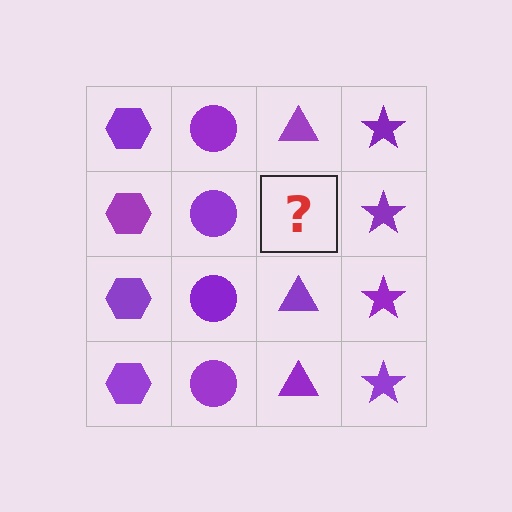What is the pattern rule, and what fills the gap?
The rule is that each column has a consistent shape. The gap should be filled with a purple triangle.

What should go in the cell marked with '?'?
The missing cell should contain a purple triangle.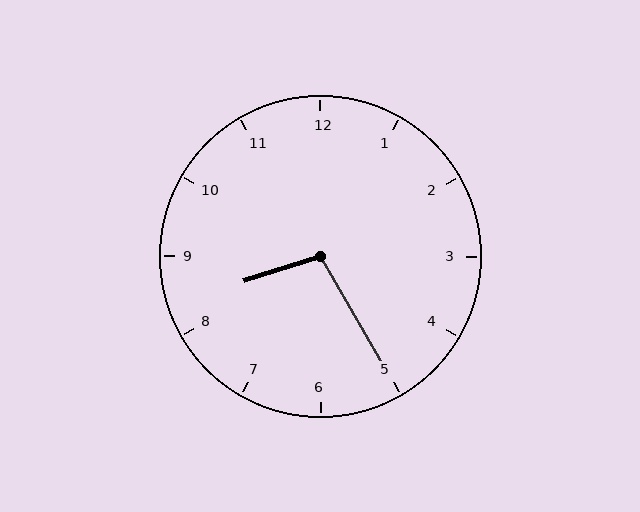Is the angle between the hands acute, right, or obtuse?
It is obtuse.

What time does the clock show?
8:25.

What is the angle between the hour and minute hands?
Approximately 102 degrees.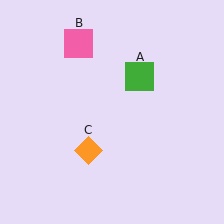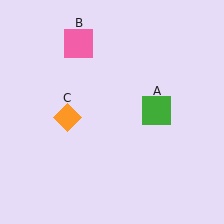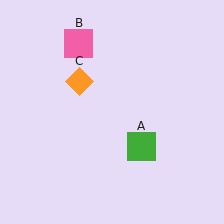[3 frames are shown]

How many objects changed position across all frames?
2 objects changed position: green square (object A), orange diamond (object C).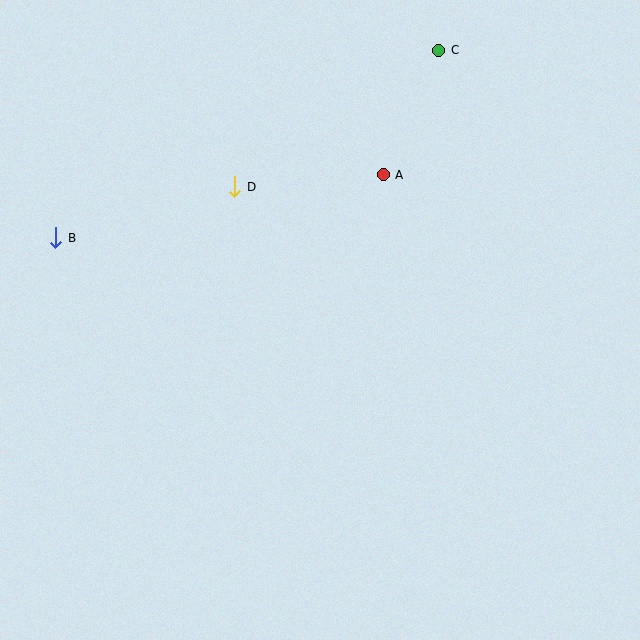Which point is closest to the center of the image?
Point D at (235, 187) is closest to the center.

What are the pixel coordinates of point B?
Point B is at (56, 238).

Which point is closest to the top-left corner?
Point B is closest to the top-left corner.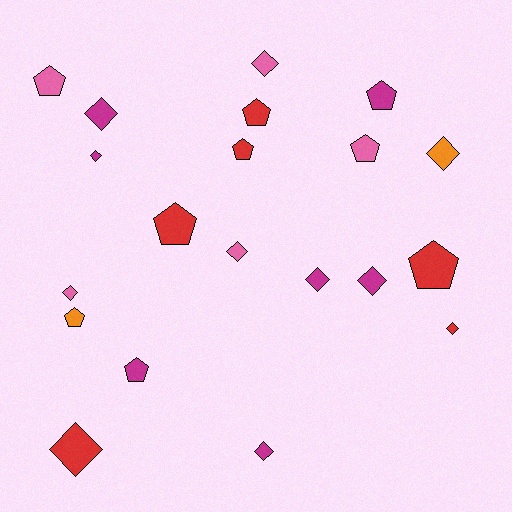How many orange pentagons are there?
There is 1 orange pentagon.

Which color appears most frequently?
Magenta, with 7 objects.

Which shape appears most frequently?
Diamond, with 11 objects.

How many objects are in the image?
There are 20 objects.